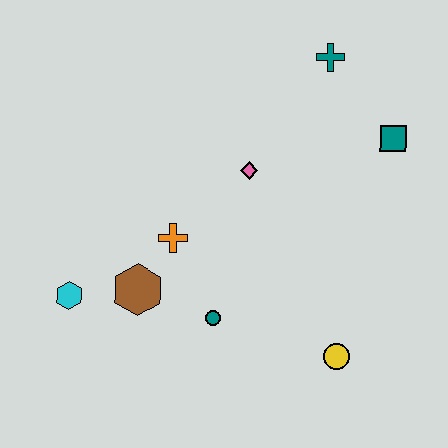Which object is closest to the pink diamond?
The orange cross is closest to the pink diamond.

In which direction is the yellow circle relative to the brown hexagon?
The yellow circle is to the right of the brown hexagon.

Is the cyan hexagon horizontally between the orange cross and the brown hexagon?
No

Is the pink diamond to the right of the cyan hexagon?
Yes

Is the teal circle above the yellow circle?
Yes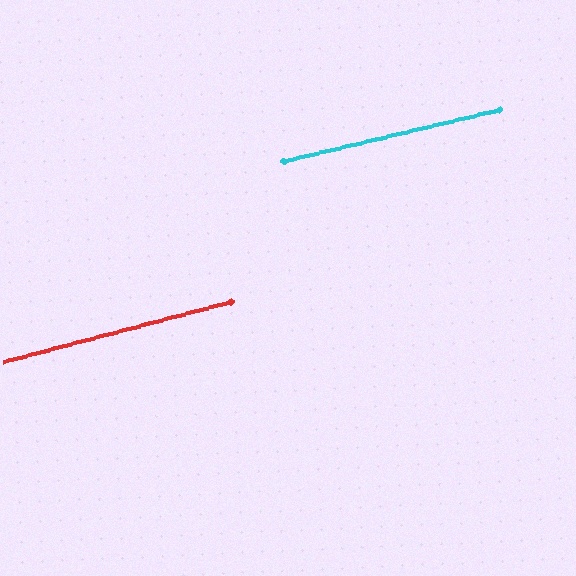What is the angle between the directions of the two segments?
Approximately 2 degrees.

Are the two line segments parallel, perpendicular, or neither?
Parallel — their directions differ by only 1.6°.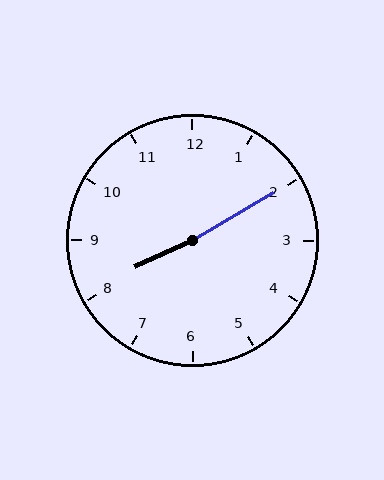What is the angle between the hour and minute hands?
Approximately 175 degrees.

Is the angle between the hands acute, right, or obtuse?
It is obtuse.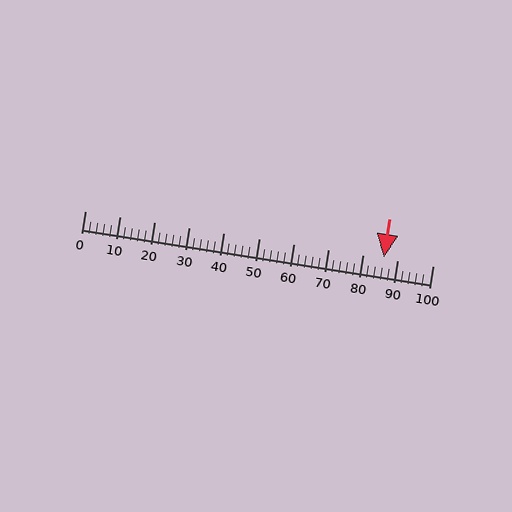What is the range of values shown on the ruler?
The ruler shows values from 0 to 100.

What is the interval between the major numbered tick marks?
The major tick marks are spaced 10 units apart.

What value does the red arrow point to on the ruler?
The red arrow points to approximately 86.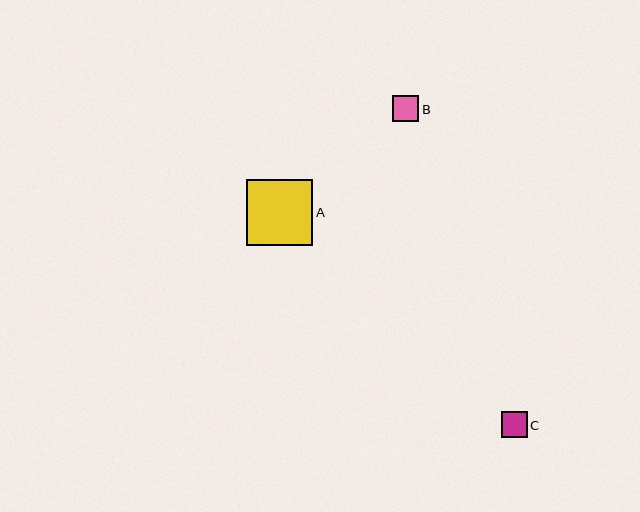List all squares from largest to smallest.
From largest to smallest: A, C, B.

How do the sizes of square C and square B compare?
Square C and square B are approximately the same size.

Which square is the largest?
Square A is the largest with a size of approximately 66 pixels.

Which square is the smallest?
Square B is the smallest with a size of approximately 26 pixels.